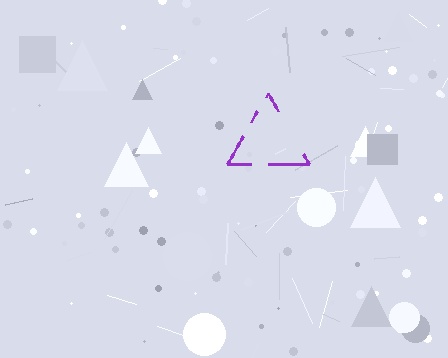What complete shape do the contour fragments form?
The contour fragments form a triangle.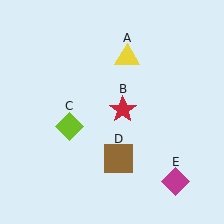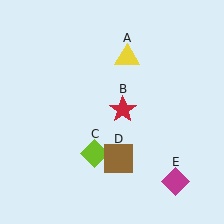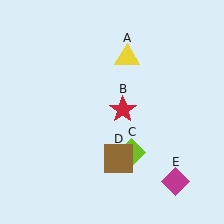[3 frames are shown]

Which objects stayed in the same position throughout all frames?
Yellow triangle (object A) and red star (object B) and brown square (object D) and magenta diamond (object E) remained stationary.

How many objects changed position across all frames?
1 object changed position: lime diamond (object C).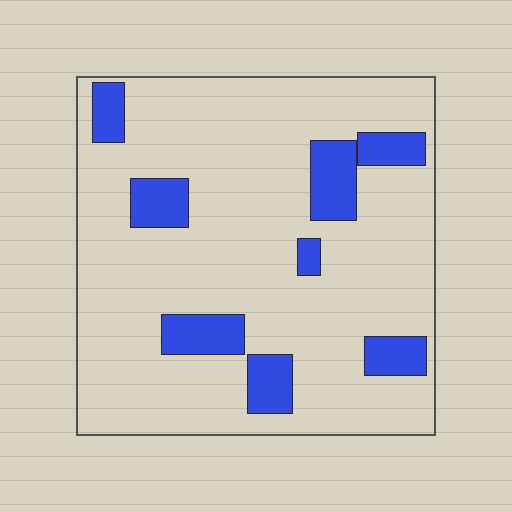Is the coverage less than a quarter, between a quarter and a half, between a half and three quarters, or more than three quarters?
Less than a quarter.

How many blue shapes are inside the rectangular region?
8.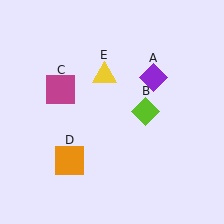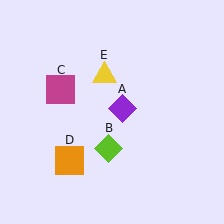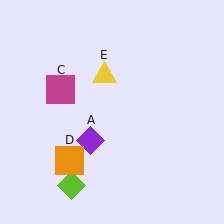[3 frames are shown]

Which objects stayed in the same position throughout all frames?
Magenta square (object C) and orange square (object D) and yellow triangle (object E) remained stationary.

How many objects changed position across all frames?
2 objects changed position: purple diamond (object A), lime diamond (object B).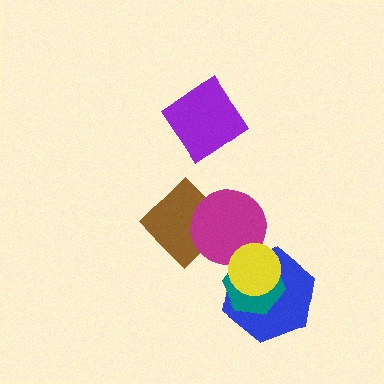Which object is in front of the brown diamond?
The magenta circle is in front of the brown diamond.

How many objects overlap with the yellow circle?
3 objects overlap with the yellow circle.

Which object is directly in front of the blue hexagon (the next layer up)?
The teal hexagon is directly in front of the blue hexagon.